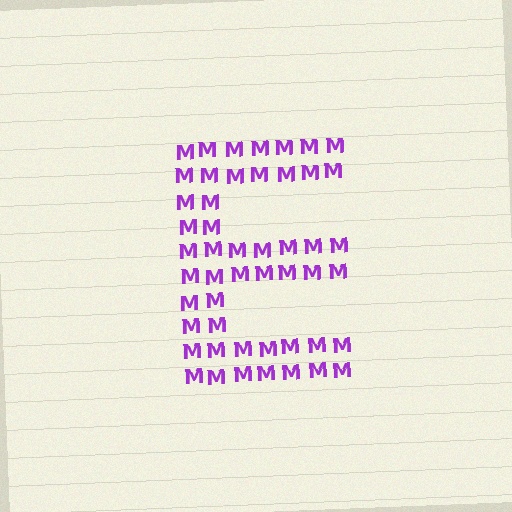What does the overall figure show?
The overall figure shows the letter E.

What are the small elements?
The small elements are letter M's.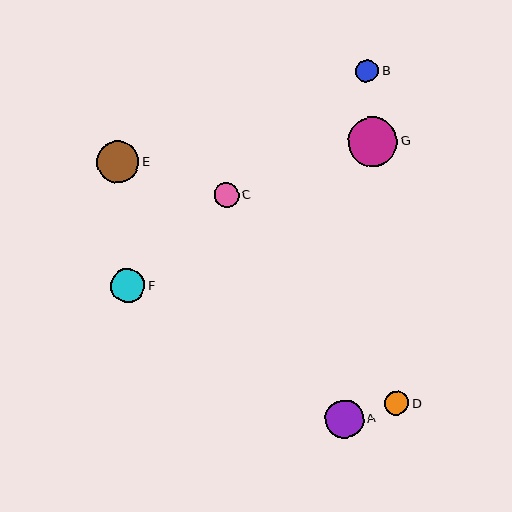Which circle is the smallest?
Circle B is the smallest with a size of approximately 23 pixels.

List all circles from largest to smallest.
From largest to smallest: G, E, A, F, C, D, B.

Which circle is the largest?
Circle G is the largest with a size of approximately 49 pixels.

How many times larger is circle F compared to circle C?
Circle F is approximately 1.4 times the size of circle C.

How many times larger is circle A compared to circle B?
Circle A is approximately 1.7 times the size of circle B.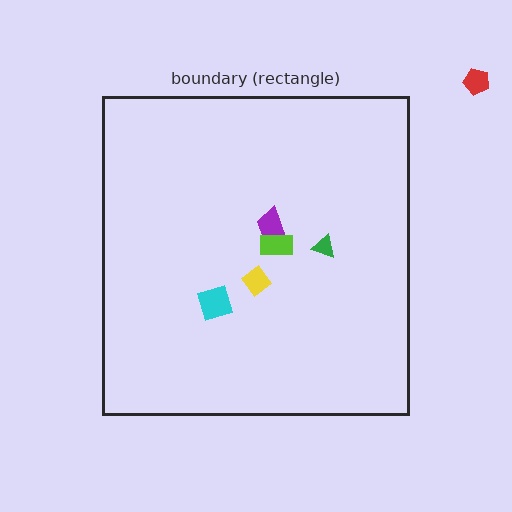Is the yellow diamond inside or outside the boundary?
Inside.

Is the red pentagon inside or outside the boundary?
Outside.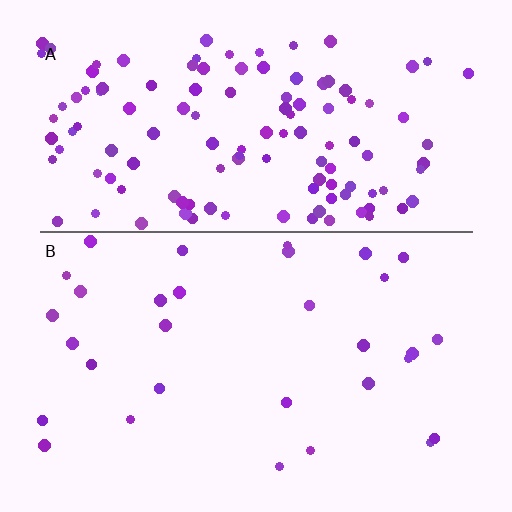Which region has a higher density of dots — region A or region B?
A (the top).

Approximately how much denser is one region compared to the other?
Approximately 4.2× — region A over region B.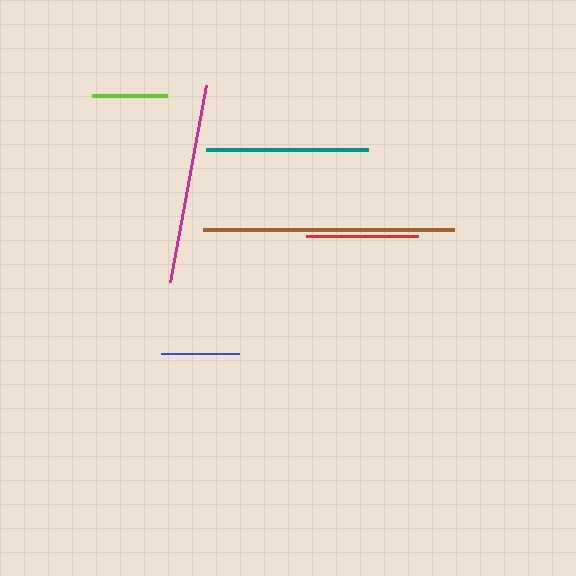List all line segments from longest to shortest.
From longest to shortest: brown, magenta, teal, red, blue, lime.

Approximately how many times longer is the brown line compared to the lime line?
The brown line is approximately 3.4 times the length of the lime line.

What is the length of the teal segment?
The teal segment is approximately 161 pixels long.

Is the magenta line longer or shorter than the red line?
The magenta line is longer than the red line.